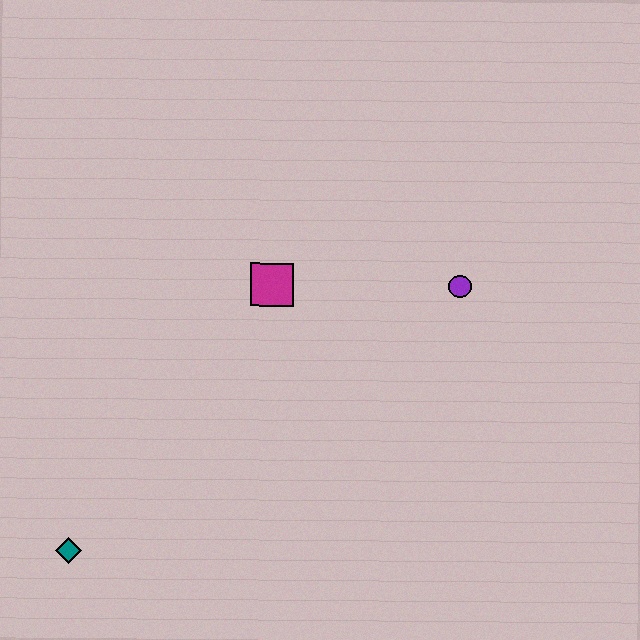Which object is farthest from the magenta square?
The teal diamond is farthest from the magenta square.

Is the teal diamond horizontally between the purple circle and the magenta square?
No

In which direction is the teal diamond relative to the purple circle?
The teal diamond is to the left of the purple circle.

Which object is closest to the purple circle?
The magenta square is closest to the purple circle.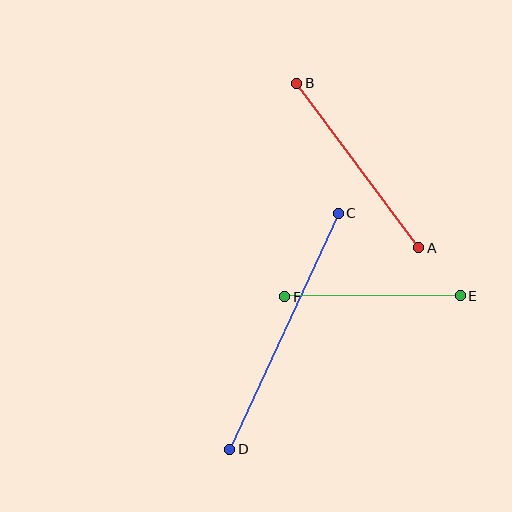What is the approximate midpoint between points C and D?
The midpoint is at approximately (284, 331) pixels.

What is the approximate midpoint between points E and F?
The midpoint is at approximately (372, 296) pixels.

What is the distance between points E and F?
The distance is approximately 175 pixels.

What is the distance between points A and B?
The distance is approximately 204 pixels.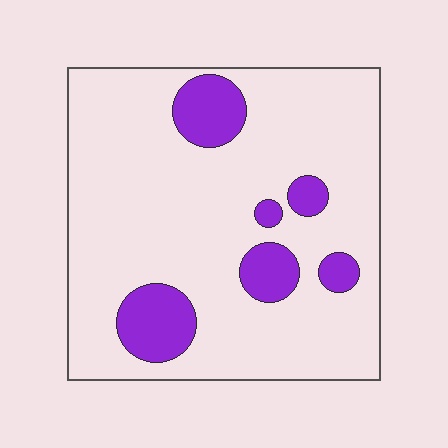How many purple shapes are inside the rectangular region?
6.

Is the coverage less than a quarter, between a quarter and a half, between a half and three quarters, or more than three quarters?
Less than a quarter.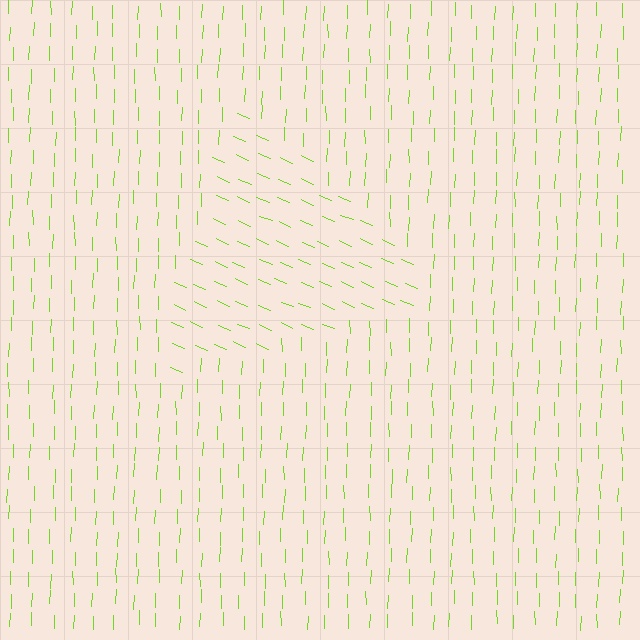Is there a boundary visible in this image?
Yes, there is a texture boundary formed by a change in line orientation.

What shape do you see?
I see a triangle.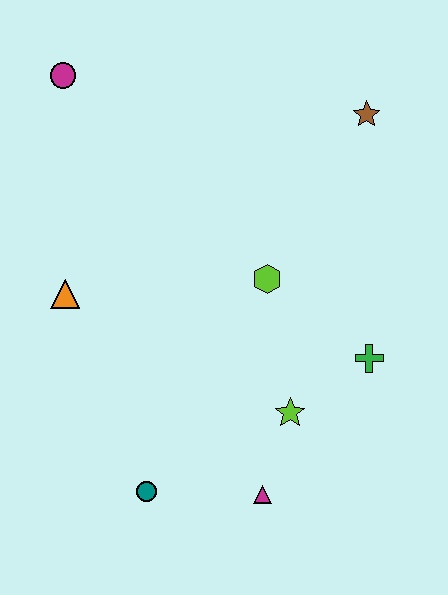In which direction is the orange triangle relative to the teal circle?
The orange triangle is above the teal circle.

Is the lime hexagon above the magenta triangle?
Yes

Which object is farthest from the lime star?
The magenta circle is farthest from the lime star.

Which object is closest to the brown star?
The lime hexagon is closest to the brown star.